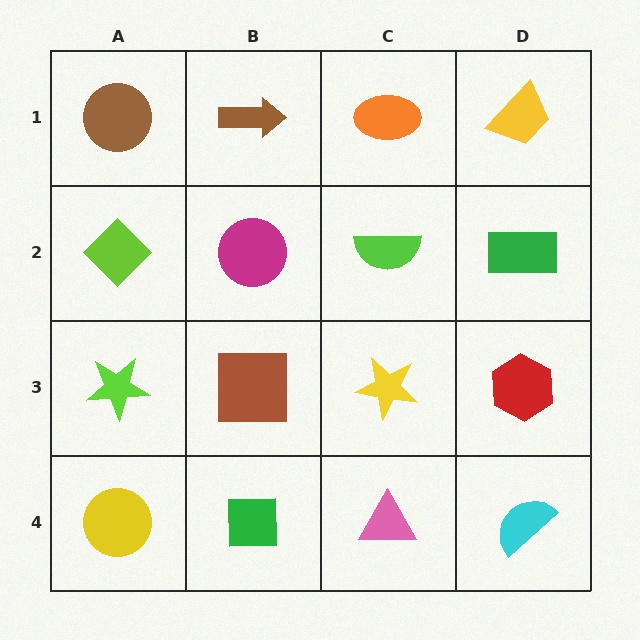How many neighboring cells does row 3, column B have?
4.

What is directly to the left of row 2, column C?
A magenta circle.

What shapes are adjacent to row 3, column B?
A magenta circle (row 2, column B), a green square (row 4, column B), a lime star (row 3, column A), a yellow star (row 3, column C).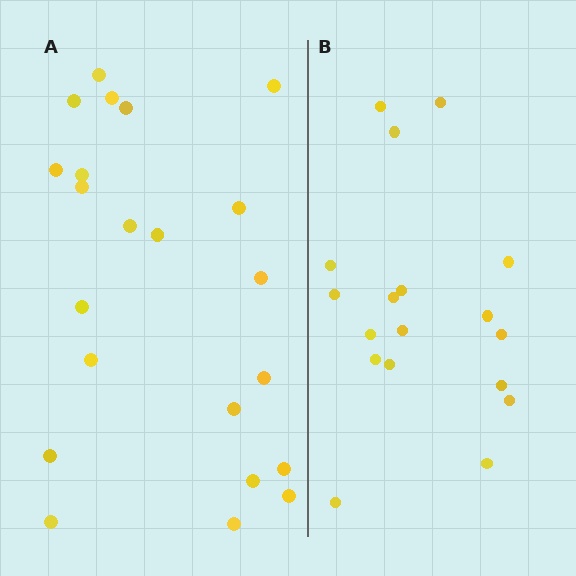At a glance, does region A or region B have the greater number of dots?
Region A (the left region) has more dots.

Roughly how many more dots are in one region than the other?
Region A has about 4 more dots than region B.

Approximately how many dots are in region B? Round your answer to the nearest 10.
About 20 dots. (The exact count is 18, which rounds to 20.)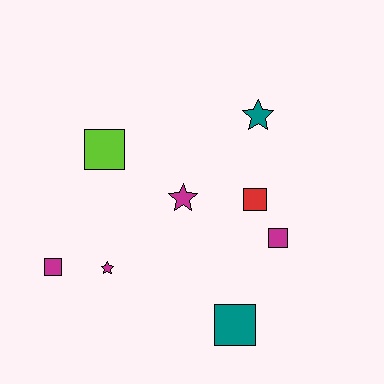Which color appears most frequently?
Magenta, with 4 objects.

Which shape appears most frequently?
Square, with 5 objects.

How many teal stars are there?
There is 1 teal star.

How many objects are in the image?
There are 8 objects.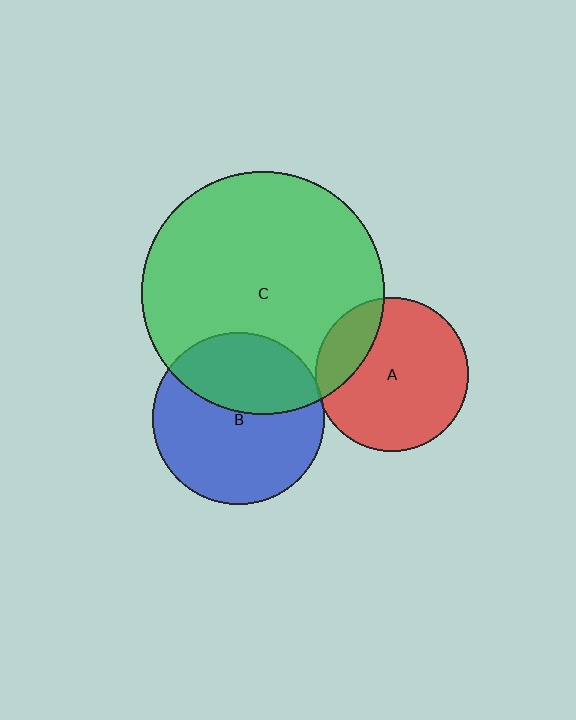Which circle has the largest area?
Circle C (green).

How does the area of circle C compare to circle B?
Approximately 2.0 times.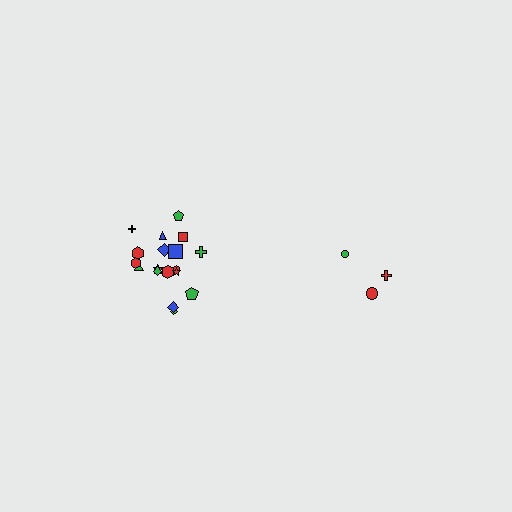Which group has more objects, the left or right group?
The left group.